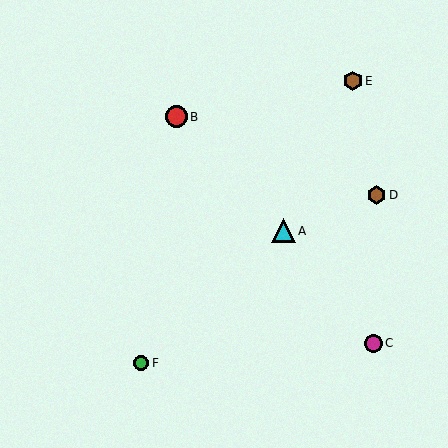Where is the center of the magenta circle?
The center of the magenta circle is at (373, 343).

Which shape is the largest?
The cyan triangle (labeled A) is the largest.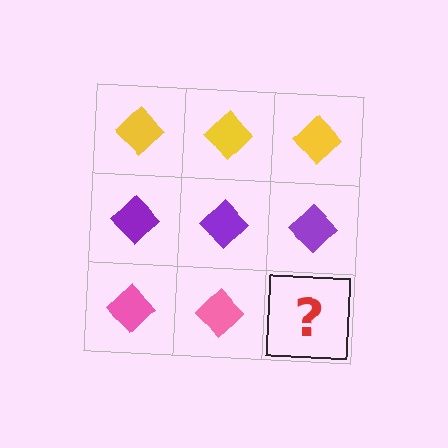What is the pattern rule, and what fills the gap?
The rule is that each row has a consistent color. The gap should be filled with a pink diamond.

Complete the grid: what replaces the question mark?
The question mark should be replaced with a pink diamond.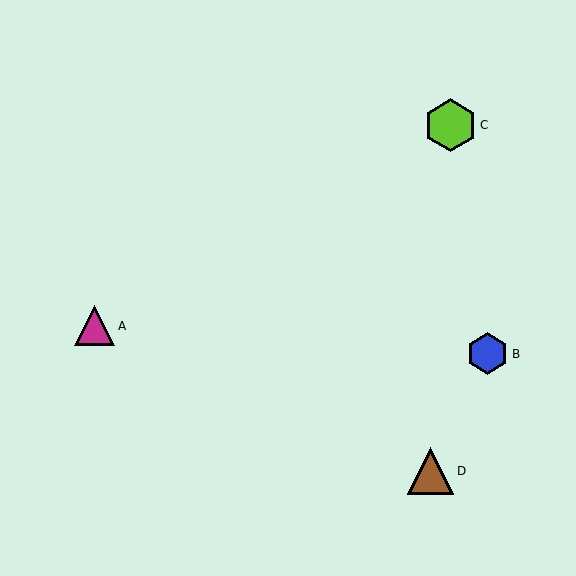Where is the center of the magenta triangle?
The center of the magenta triangle is at (95, 326).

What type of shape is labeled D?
Shape D is a brown triangle.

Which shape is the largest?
The lime hexagon (labeled C) is the largest.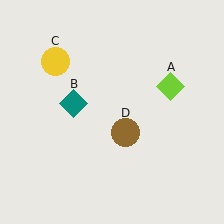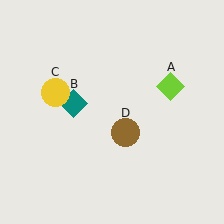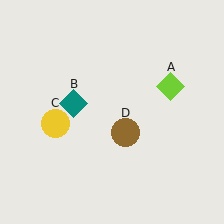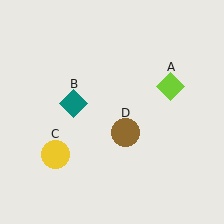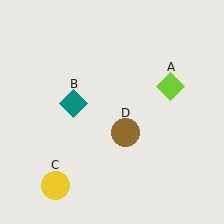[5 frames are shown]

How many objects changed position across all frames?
1 object changed position: yellow circle (object C).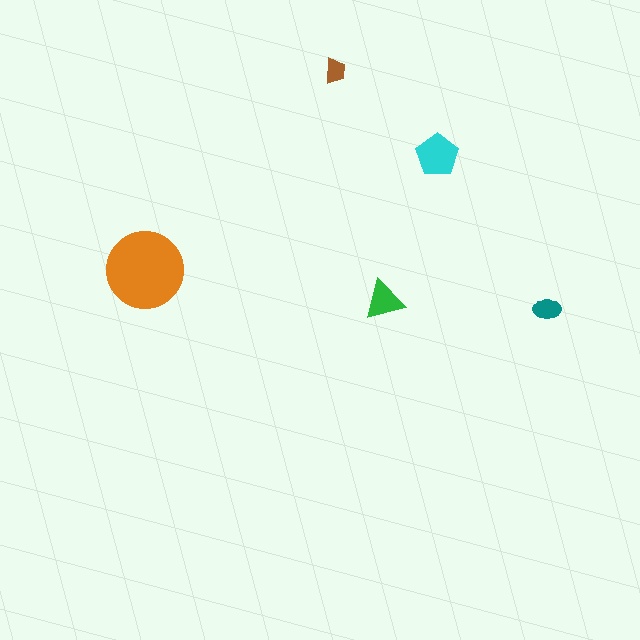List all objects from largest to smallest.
The orange circle, the cyan pentagon, the green triangle, the teal ellipse, the brown trapezoid.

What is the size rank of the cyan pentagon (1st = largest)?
2nd.